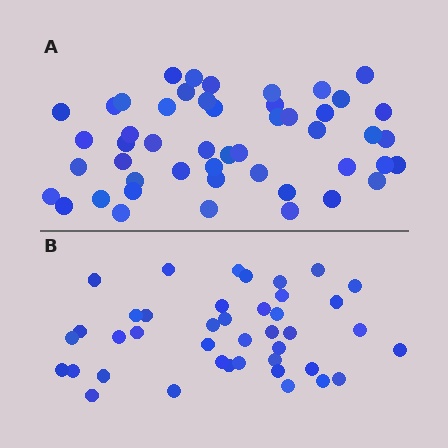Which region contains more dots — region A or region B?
Region A (the top region) has more dots.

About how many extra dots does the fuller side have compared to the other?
Region A has roughly 8 or so more dots than region B.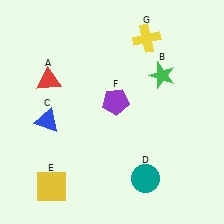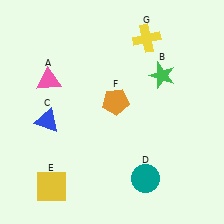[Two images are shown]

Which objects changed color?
A changed from red to pink. F changed from purple to orange.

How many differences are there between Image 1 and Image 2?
There are 2 differences between the two images.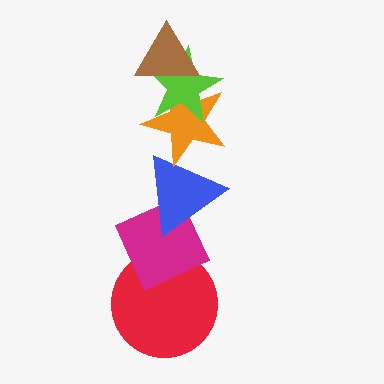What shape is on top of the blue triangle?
The orange star is on top of the blue triangle.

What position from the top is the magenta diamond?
The magenta diamond is 5th from the top.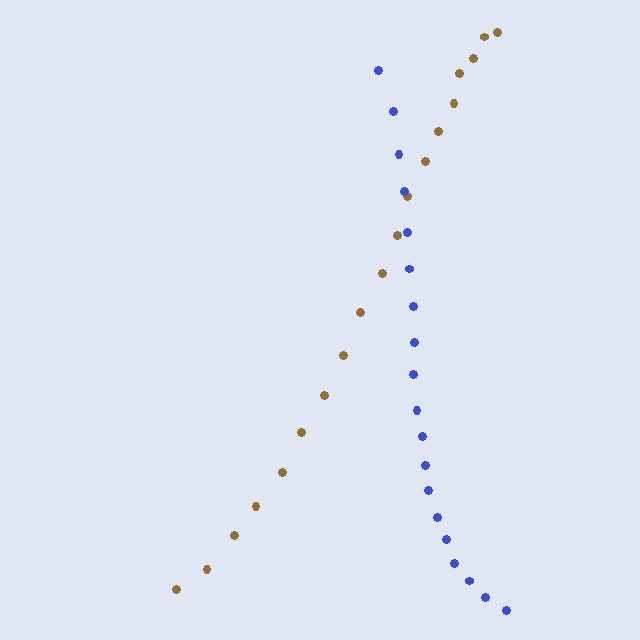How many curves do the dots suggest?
There are 2 distinct paths.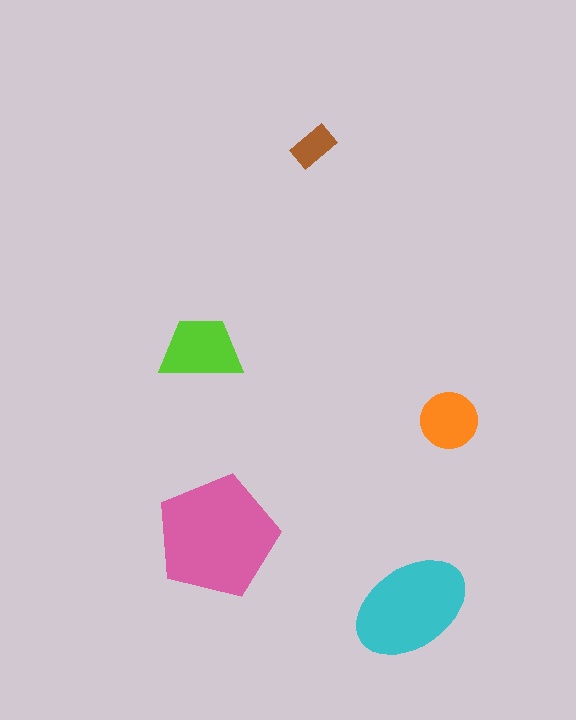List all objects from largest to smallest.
The pink pentagon, the cyan ellipse, the lime trapezoid, the orange circle, the brown rectangle.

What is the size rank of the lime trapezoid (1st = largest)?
3rd.